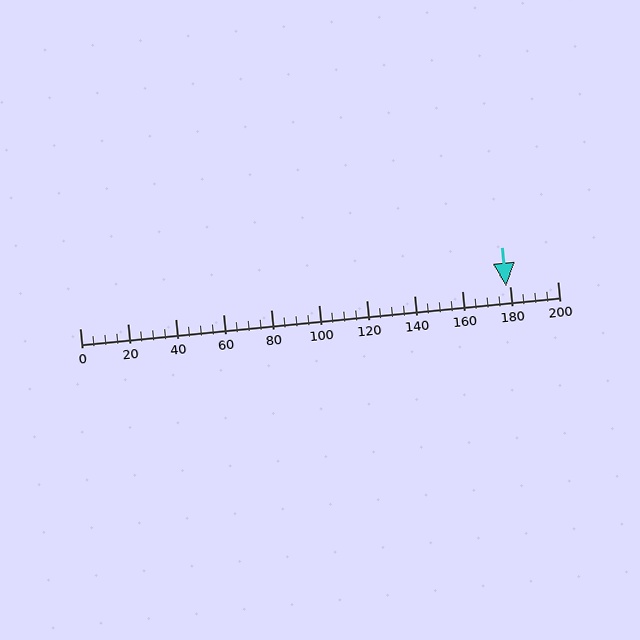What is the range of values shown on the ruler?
The ruler shows values from 0 to 200.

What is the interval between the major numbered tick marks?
The major tick marks are spaced 20 units apart.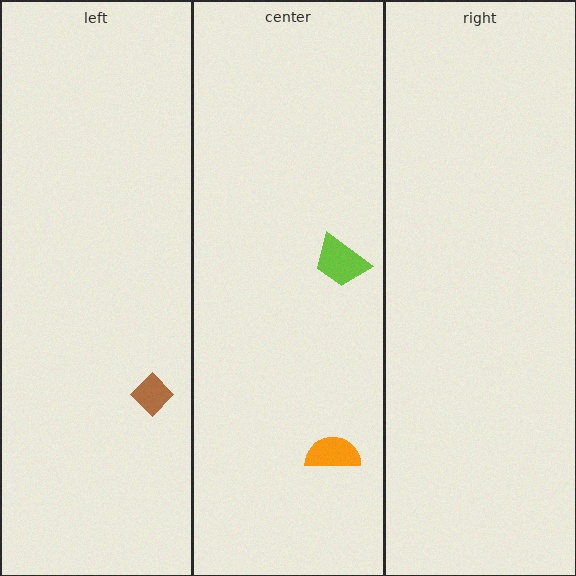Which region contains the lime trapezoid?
The center region.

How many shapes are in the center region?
2.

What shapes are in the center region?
The lime trapezoid, the orange semicircle.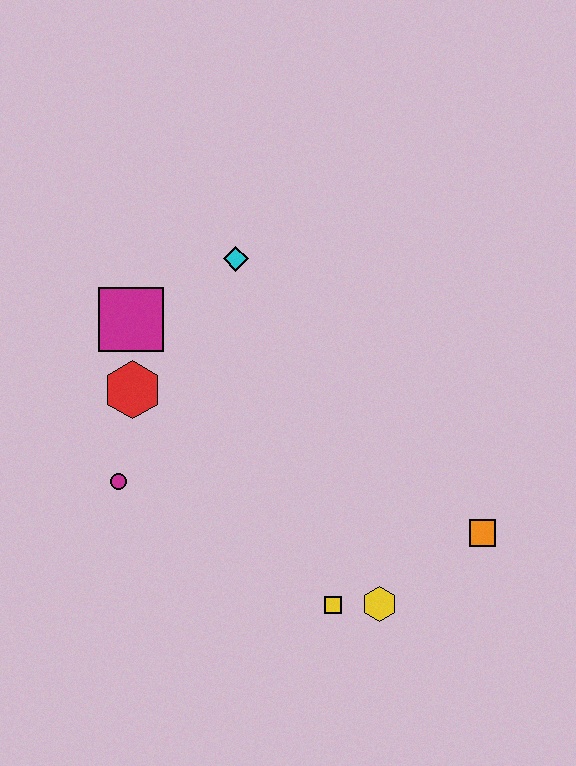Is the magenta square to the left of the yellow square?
Yes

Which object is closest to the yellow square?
The yellow hexagon is closest to the yellow square.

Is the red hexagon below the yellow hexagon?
No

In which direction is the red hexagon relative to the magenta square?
The red hexagon is below the magenta square.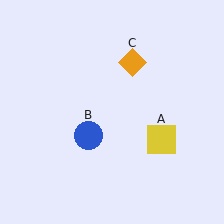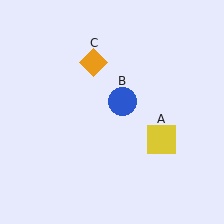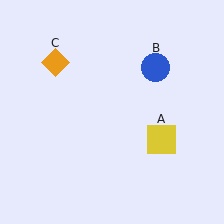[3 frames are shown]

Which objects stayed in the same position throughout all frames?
Yellow square (object A) remained stationary.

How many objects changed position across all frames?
2 objects changed position: blue circle (object B), orange diamond (object C).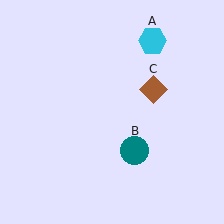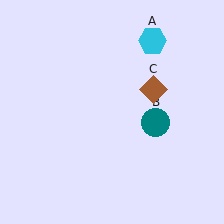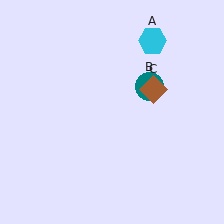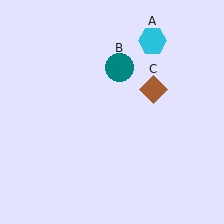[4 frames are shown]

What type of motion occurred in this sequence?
The teal circle (object B) rotated counterclockwise around the center of the scene.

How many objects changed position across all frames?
1 object changed position: teal circle (object B).